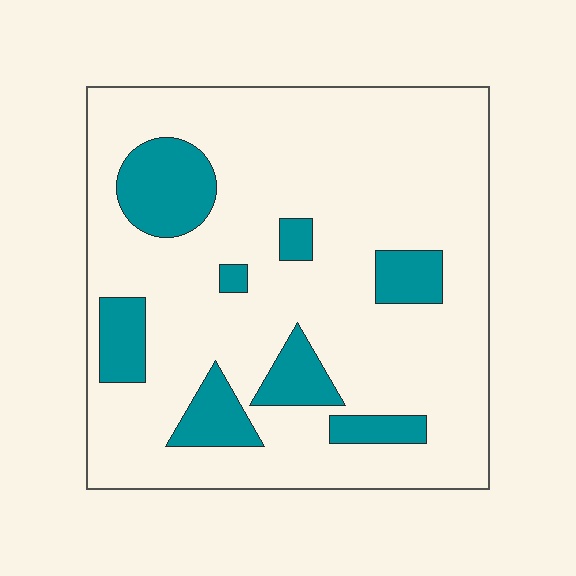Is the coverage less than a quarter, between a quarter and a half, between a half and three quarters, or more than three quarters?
Less than a quarter.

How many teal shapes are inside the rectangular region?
8.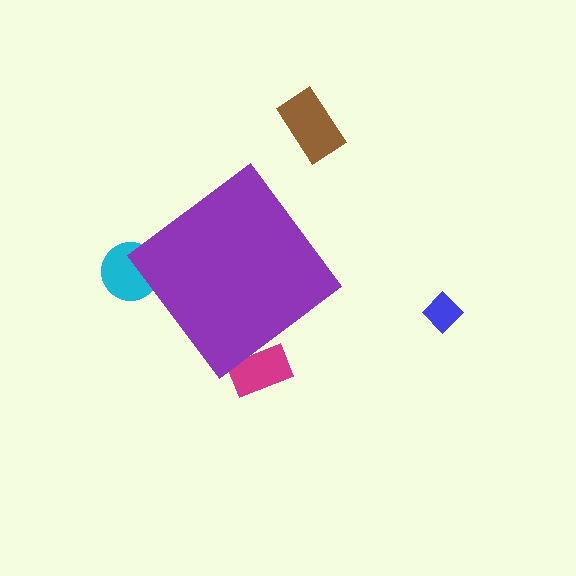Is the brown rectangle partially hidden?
No, the brown rectangle is fully visible.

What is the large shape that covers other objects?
A purple diamond.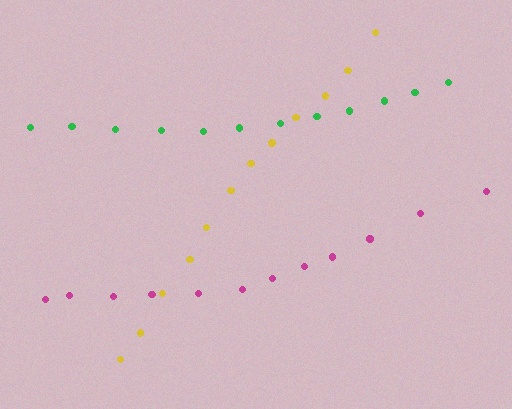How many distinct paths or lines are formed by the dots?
There are 3 distinct paths.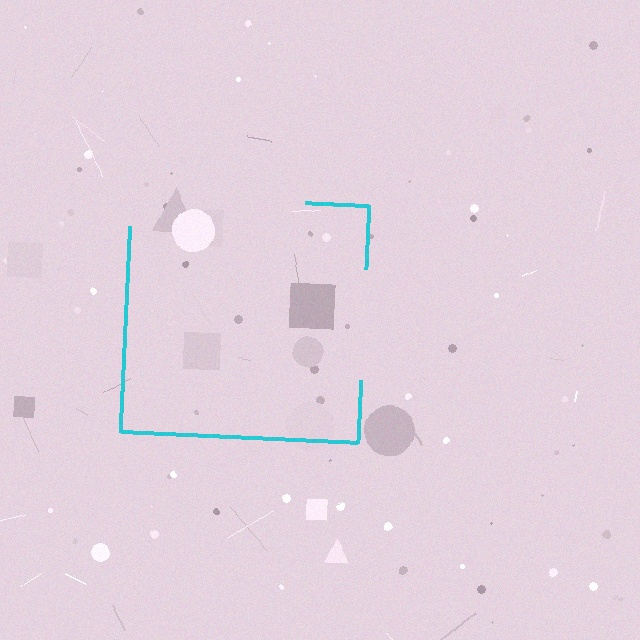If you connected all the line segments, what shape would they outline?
They would outline a square.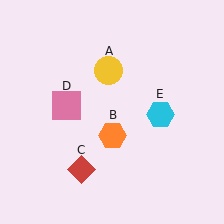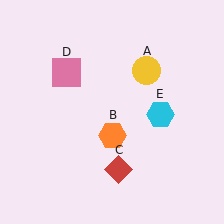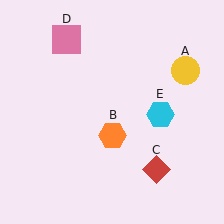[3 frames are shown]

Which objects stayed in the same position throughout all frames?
Orange hexagon (object B) and cyan hexagon (object E) remained stationary.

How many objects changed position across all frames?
3 objects changed position: yellow circle (object A), red diamond (object C), pink square (object D).